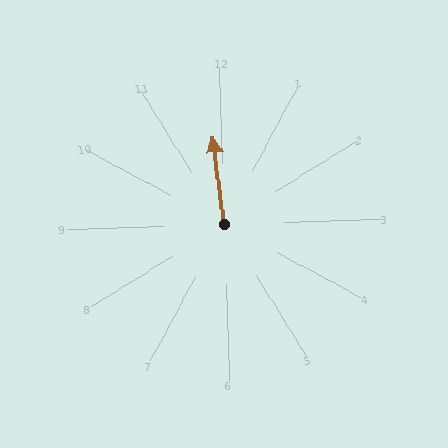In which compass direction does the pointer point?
North.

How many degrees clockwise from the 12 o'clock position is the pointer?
Approximately 354 degrees.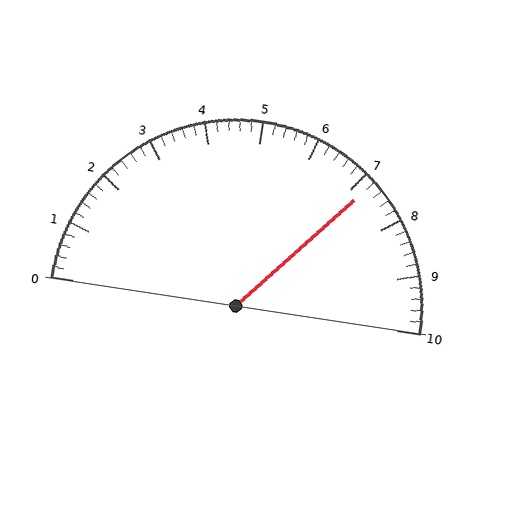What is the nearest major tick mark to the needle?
The nearest major tick mark is 7.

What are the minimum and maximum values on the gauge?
The gauge ranges from 0 to 10.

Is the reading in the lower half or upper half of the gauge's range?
The reading is in the upper half of the range (0 to 10).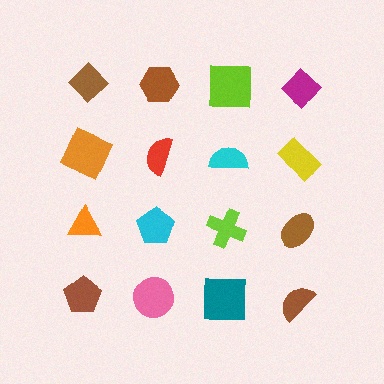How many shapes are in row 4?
4 shapes.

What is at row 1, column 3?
A lime square.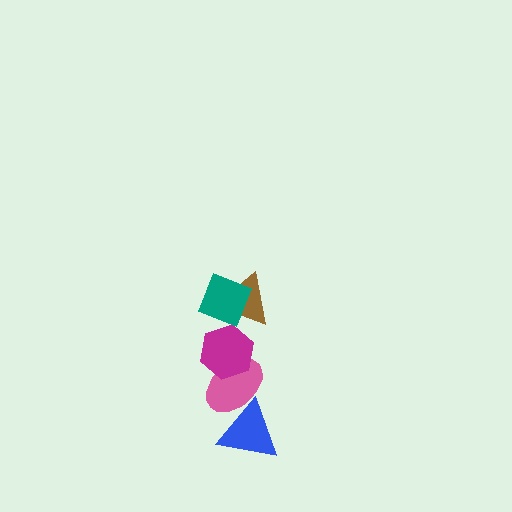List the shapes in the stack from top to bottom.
From top to bottom: the teal square, the brown triangle, the magenta hexagon, the pink ellipse, the blue triangle.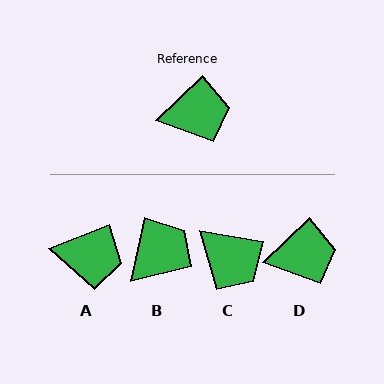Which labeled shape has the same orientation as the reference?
D.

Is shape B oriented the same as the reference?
No, it is off by about 34 degrees.